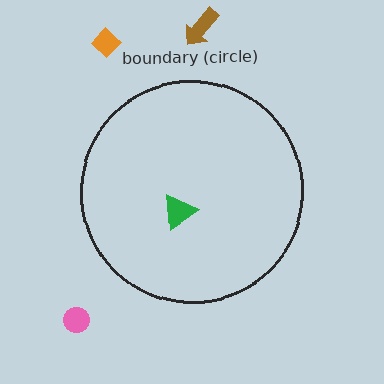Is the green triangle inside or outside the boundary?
Inside.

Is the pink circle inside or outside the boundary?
Outside.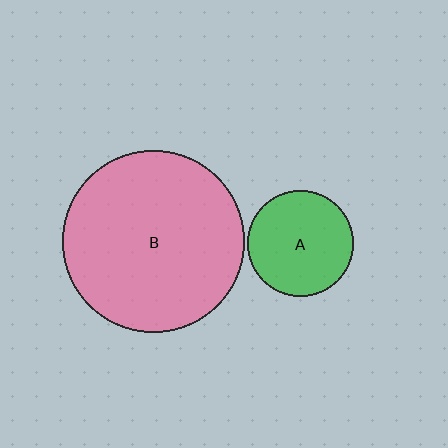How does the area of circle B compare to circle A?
Approximately 2.9 times.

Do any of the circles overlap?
No, none of the circles overlap.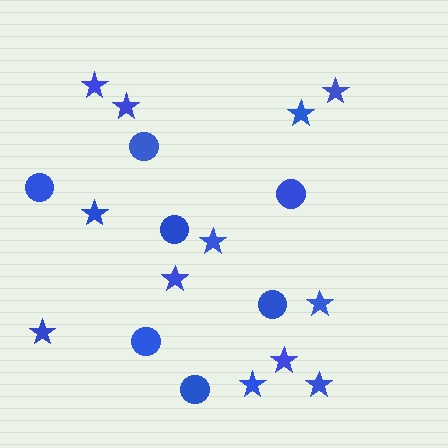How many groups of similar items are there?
There are 2 groups: one group of stars (12) and one group of circles (7).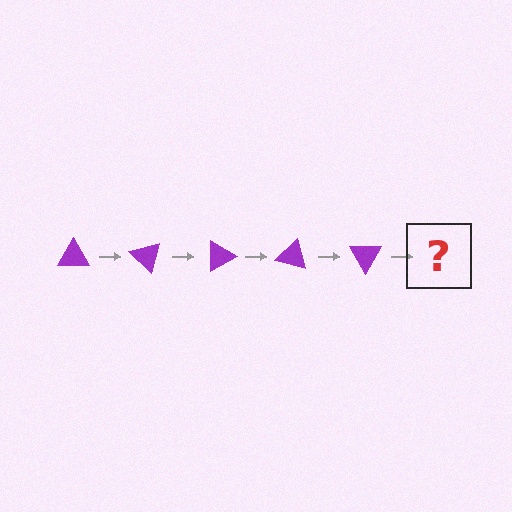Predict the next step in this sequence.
The next step is a purple triangle rotated 225 degrees.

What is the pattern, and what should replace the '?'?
The pattern is that the triangle rotates 45 degrees each step. The '?' should be a purple triangle rotated 225 degrees.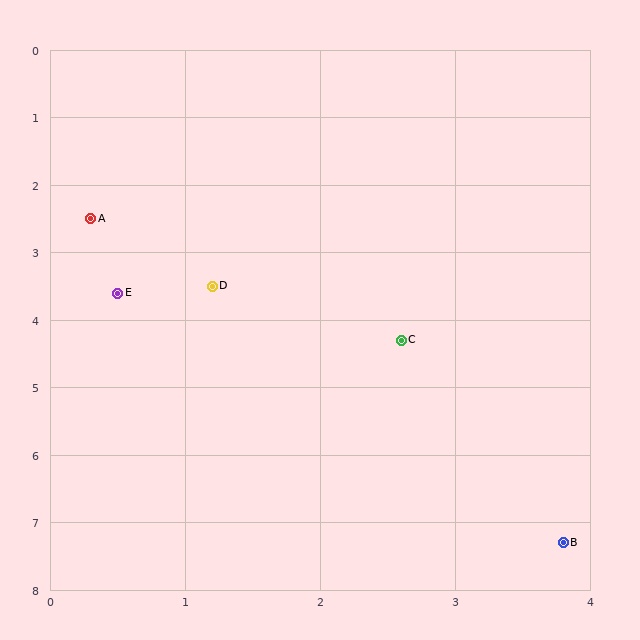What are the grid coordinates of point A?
Point A is at approximately (0.3, 2.5).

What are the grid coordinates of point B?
Point B is at approximately (3.8, 7.3).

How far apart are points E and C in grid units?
Points E and C are about 2.2 grid units apart.